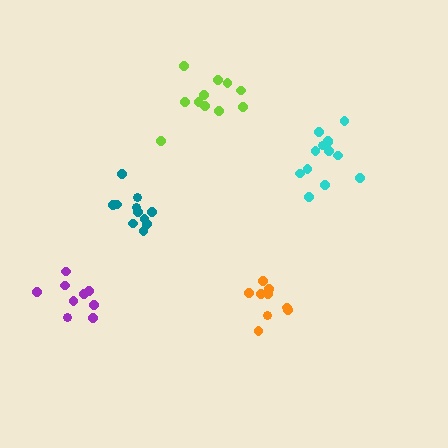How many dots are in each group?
Group 1: 11 dots, Group 2: 9 dots, Group 3: 9 dots, Group 4: 13 dots, Group 5: 11 dots (53 total).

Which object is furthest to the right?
The cyan cluster is rightmost.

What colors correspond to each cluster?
The clusters are colored: lime, orange, purple, cyan, teal.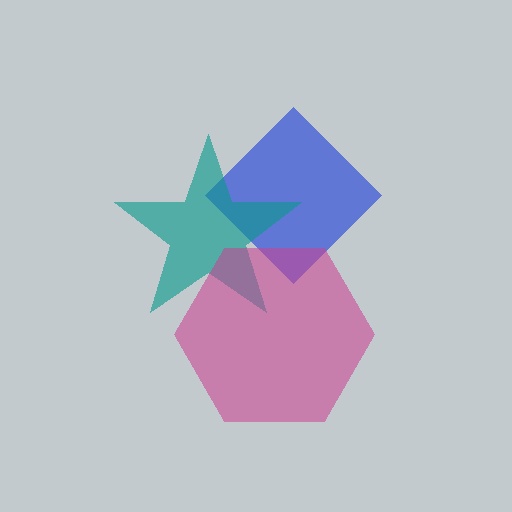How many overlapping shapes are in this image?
There are 3 overlapping shapes in the image.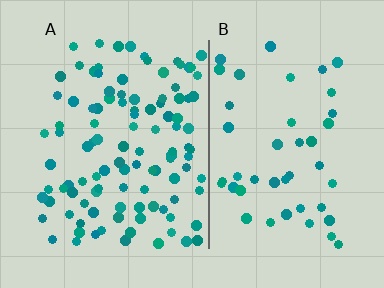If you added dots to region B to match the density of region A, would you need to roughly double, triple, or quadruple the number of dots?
Approximately double.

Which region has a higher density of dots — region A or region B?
A (the left).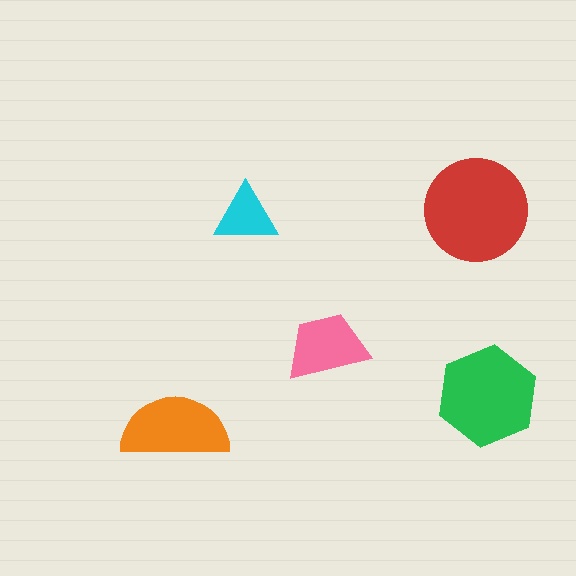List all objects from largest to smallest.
The red circle, the green hexagon, the orange semicircle, the pink trapezoid, the cyan triangle.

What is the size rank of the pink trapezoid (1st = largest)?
4th.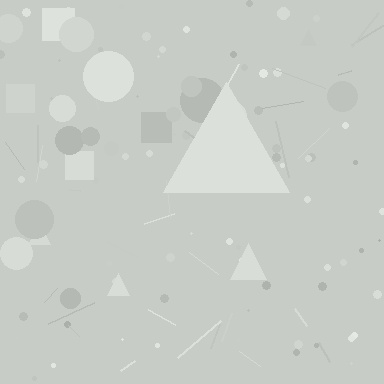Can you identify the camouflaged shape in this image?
The camouflaged shape is a triangle.